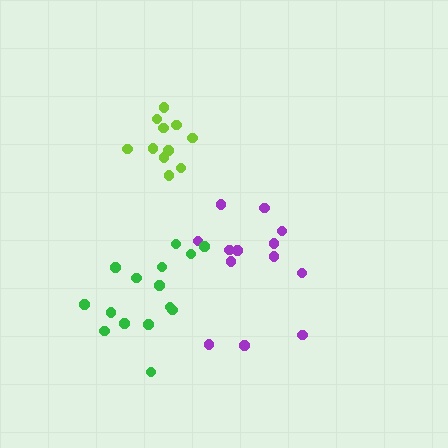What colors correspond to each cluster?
The clusters are colored: purple, lime, green.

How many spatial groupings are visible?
There are 3 spatial groupings.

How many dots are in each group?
Group 1: 13 dots, Group 2: 11 dots, Group 3: 15 dots (39 total).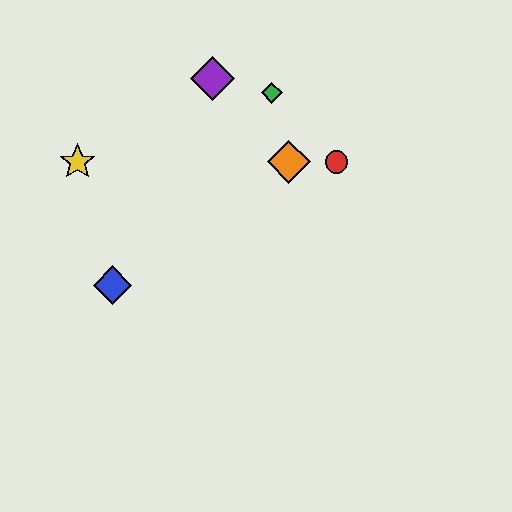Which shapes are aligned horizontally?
The red circle, the yellow star, the orange diamond are aligned horizontally.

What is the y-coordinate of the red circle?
The red circle is at y≈162.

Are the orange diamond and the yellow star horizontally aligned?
Yes, both are at y≈162.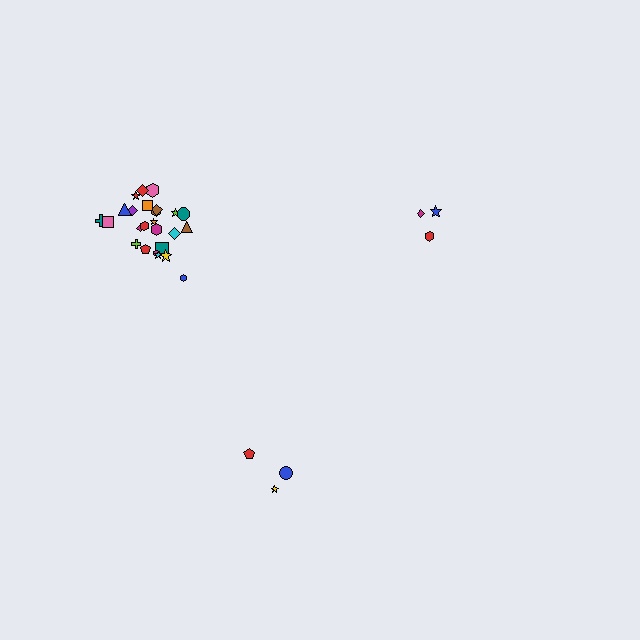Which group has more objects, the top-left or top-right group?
The top-left group.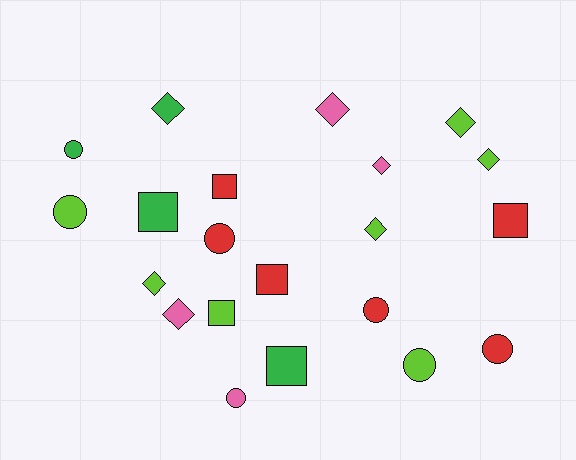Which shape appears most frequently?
Diamond, with 8 objects.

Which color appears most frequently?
Lime, with 7 objects.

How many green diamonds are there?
There is 1 green diamond.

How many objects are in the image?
There are 21 objects.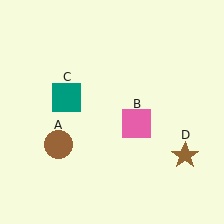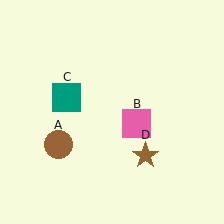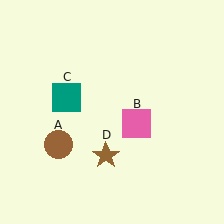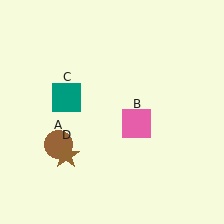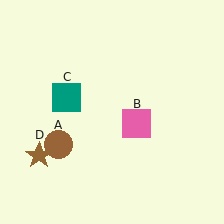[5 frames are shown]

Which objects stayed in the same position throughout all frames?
Brown circle (object A) and pink square (object B) and teal square (object C) remained stationary.